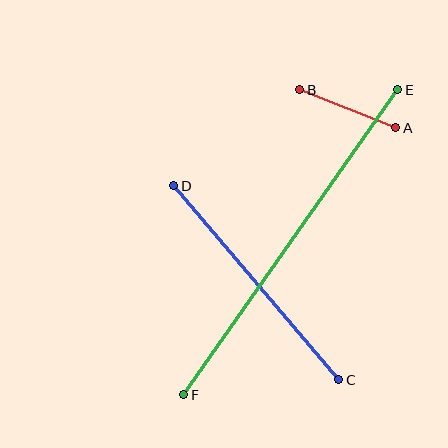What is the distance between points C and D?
The distance is approximately 254 pixels.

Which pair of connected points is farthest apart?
Points E and F are farthest apart.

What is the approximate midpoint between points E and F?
The midpoint is at approximately (291, 242) pixels.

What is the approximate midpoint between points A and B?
The midpoint is at approximately (348, 109) pixels.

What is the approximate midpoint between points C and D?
The midpoint is at approximately (256, 283) pixels.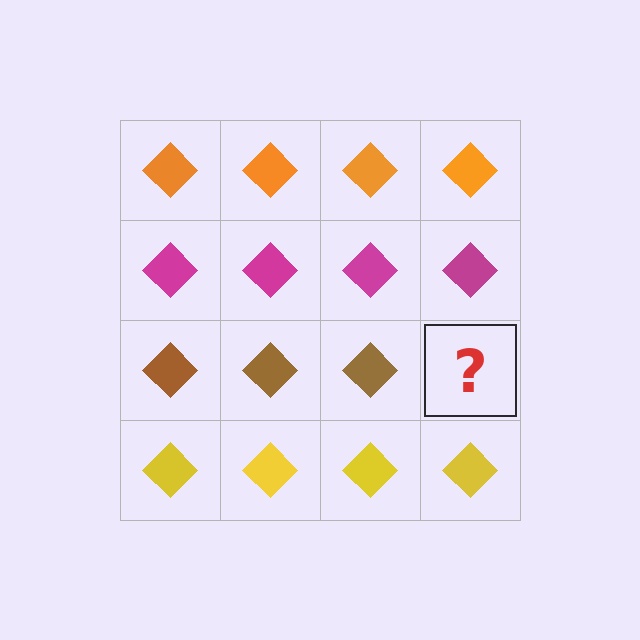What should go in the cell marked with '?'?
The missing cell should contain a brown diamond.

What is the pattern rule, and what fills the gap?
The rule is that each row has a consistent color. The gap should be filled with a brown diamond.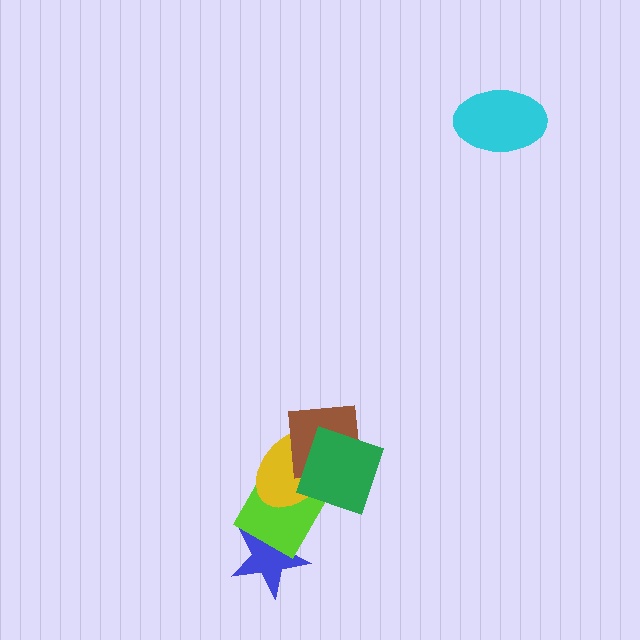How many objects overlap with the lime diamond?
4 objects overlap with the lime diamond.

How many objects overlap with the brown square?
3 objects overlap with the brown square.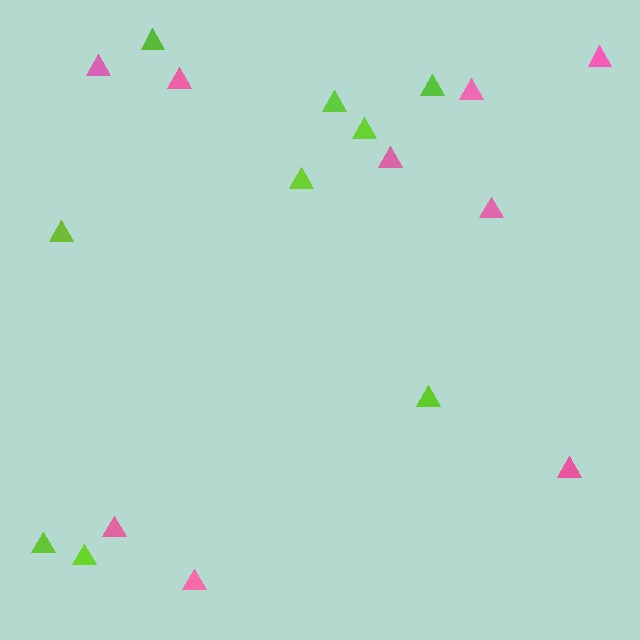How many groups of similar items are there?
There are 2 groups: one group of pink triangles (9) and one group of lime triangles (9).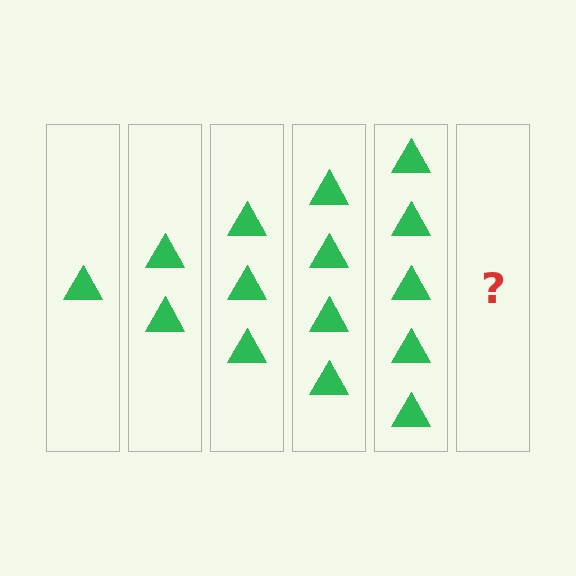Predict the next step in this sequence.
The next step is 6 triangles.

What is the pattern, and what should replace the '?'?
The pattern is that each step adds one more triangle. The '?' should be 6 triangles.